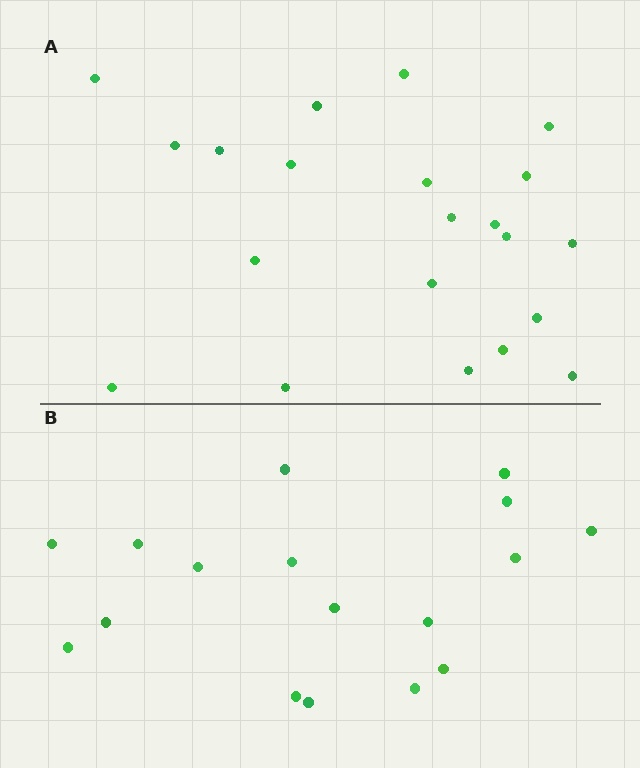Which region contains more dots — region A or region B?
Region A (the top region) has more dots.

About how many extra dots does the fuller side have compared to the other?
Region A has about 4 more dots than region B.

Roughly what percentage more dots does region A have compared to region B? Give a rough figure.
About 25% more.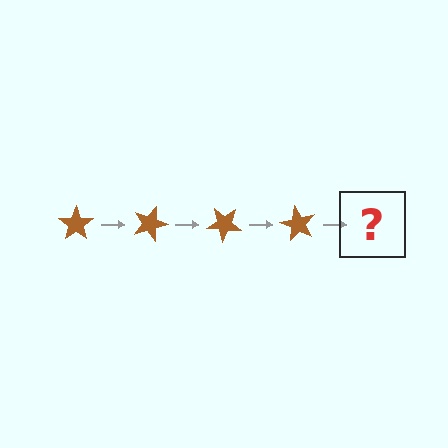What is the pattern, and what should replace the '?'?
The pattern is that the star rotates 20 degrees each step. The '?' should be a brown star rotated 80 degrees.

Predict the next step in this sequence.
The next step is a brown star rotated 80 degrees.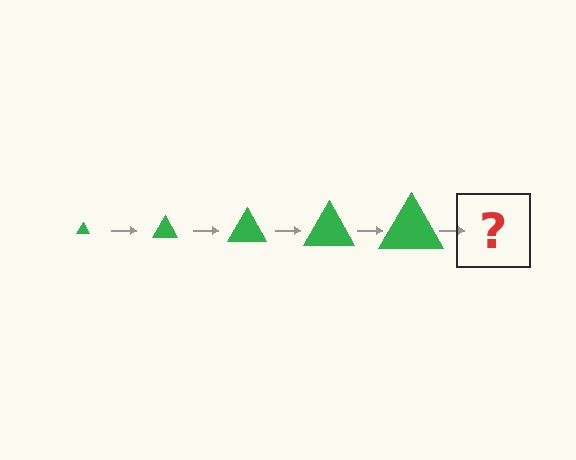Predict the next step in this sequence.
The next step is a green triangle, larger than the previous one.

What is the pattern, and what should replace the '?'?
The pattern is that the triangle gets progressively larger each step. The '?' should be a green triangle, larger than the previous one.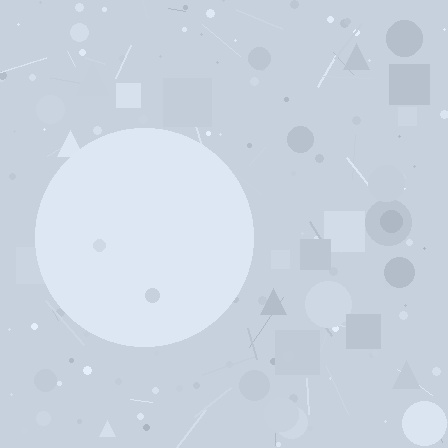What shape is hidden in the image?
A circle is hidden in the image.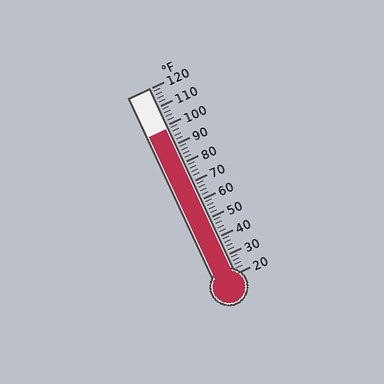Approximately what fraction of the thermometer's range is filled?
The thermometer is filled to approximately 80% of its range.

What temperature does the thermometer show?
The thermometer shows approximately 98°F.